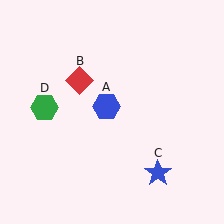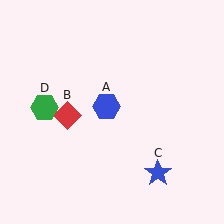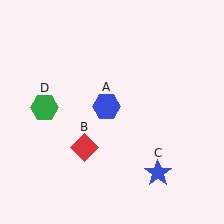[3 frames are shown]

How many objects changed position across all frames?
1 object changed position: red diamond (object B).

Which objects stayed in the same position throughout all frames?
Blue hexagon (object A) and blue star (object C) and green hexagon (object D) remained stationary.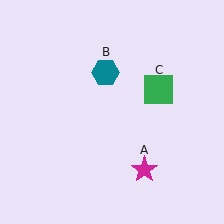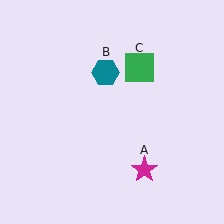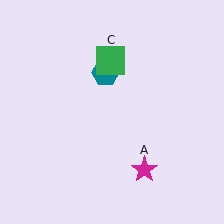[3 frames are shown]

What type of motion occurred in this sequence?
The green square (object C) rotated counterclockwise around the center of the scene.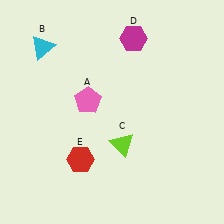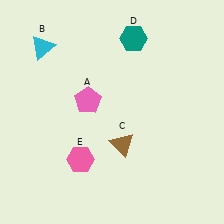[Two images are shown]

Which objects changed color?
C changed from lime to brown. D changed from magenta to teal. E changed from red to pink.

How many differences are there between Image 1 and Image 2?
There are 3 differences between the two images.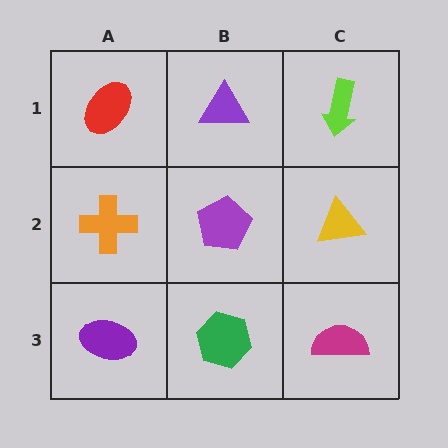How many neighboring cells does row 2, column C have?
3.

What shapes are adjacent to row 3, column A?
An orange cross (row 2, column A), a green hexagon (row 3, column B).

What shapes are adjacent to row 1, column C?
A yellow triangle (row 2, column C), a purple triangle (row 1, column B).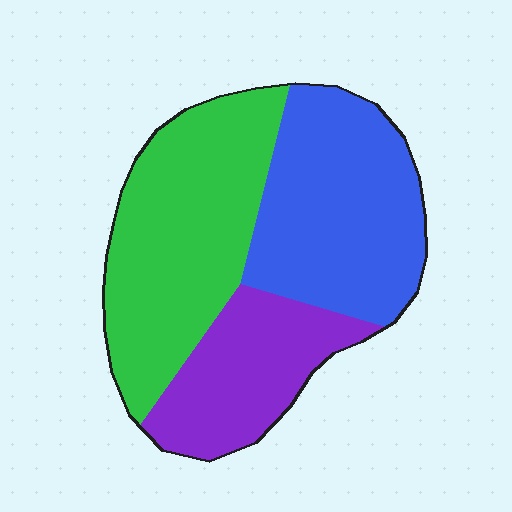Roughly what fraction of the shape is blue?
Blue takes up about three eighths (3/8) of the shape.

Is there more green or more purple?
Green.